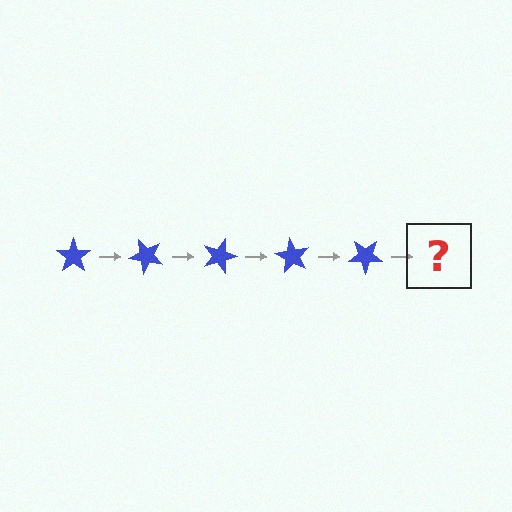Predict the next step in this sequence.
The next step is a blue star rotated 225 degrees.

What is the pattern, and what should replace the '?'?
The pattern is that the star rotates 45 degrees each step. The '?' should be a blue star rotated 225 degrees.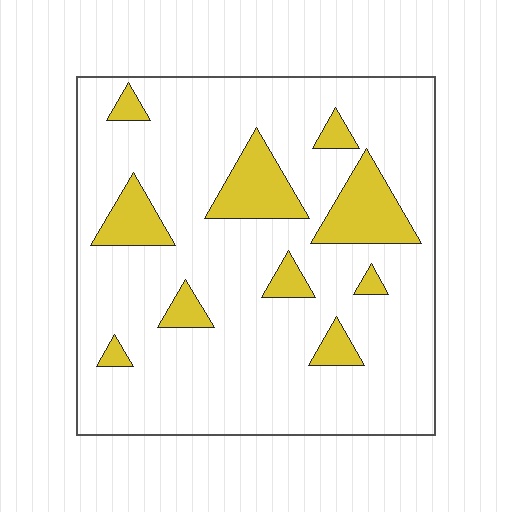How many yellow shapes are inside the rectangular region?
10.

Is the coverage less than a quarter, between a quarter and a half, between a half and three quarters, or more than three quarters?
Less than a quarter.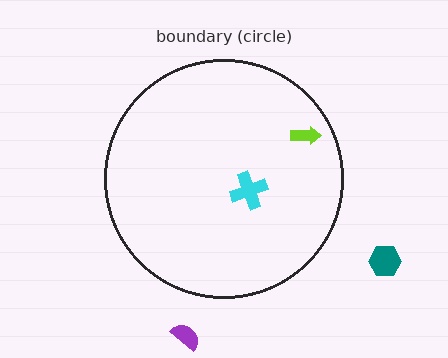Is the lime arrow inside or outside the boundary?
Inside.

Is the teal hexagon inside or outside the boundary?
Outside.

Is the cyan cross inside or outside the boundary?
Inside.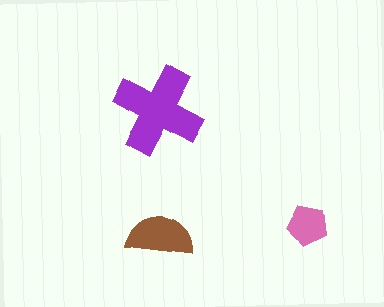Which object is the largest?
The purple cross.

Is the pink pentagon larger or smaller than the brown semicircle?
Smaller.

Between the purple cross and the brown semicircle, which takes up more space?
The purple cross.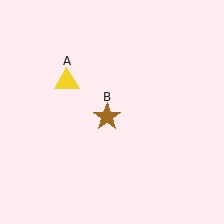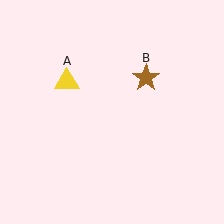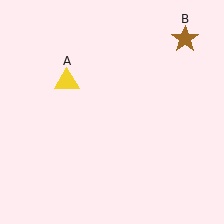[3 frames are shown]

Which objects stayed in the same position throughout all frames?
Yellow triangle (object A) remained stationary.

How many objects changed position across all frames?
1 object changed position: brown star (object B).